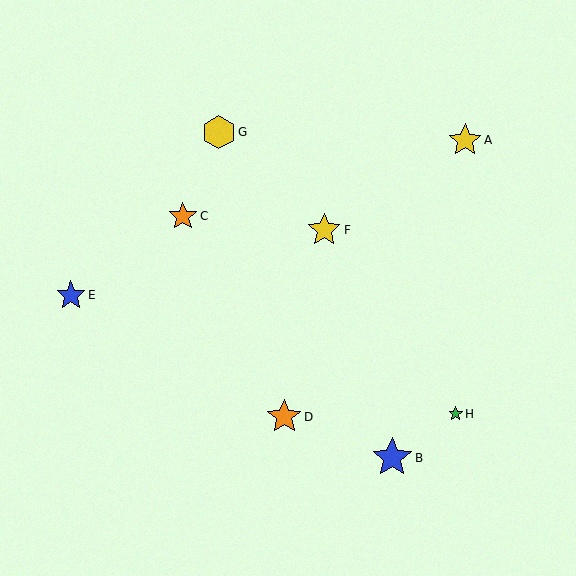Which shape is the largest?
The blue star (labeled B) is the largest.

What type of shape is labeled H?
Shape H is a green star.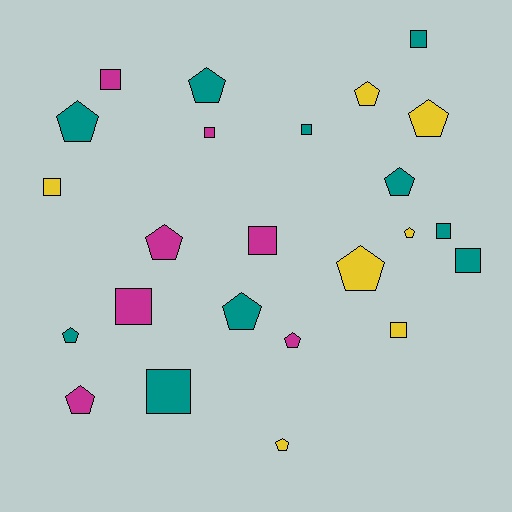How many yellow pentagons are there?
There are 5 yellow pentagons.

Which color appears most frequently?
Teal, with 10 objects.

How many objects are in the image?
There are 24 objects.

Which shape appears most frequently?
Pentagon, with 13 objects.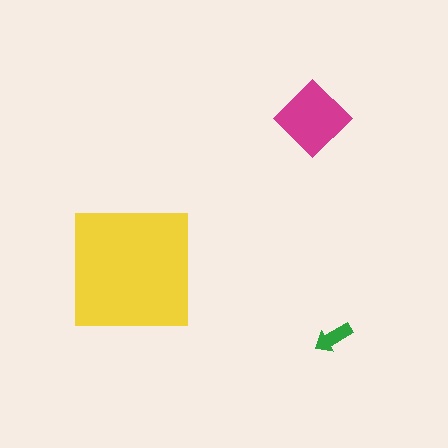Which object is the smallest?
The green arrow.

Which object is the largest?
The yellow square.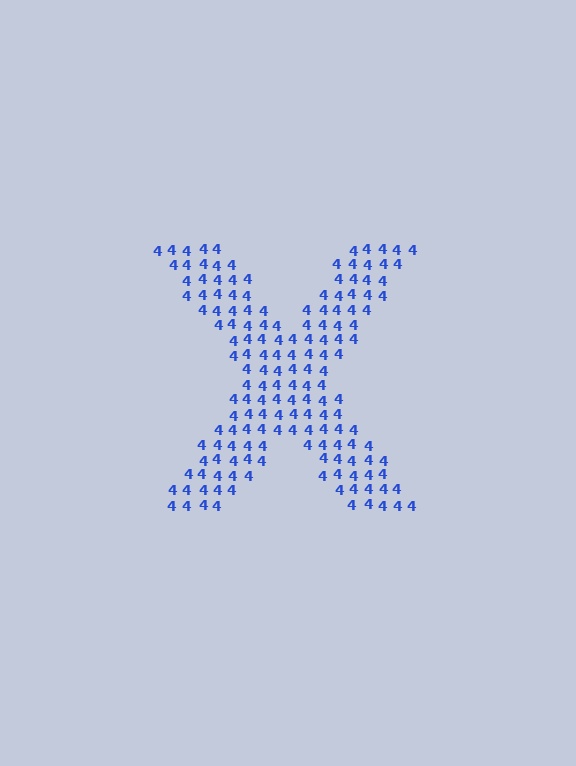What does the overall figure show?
The overall figure shows the letter X.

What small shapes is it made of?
It is made of small digit 4's.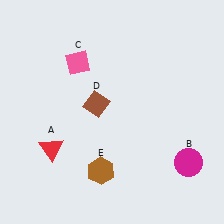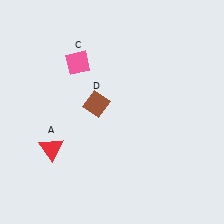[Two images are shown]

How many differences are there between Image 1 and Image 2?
There are 2 differences between the two images.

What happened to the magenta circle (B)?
The magenta circle (B) was removed in Image 2. It was in the bottom-right area of Image 1.